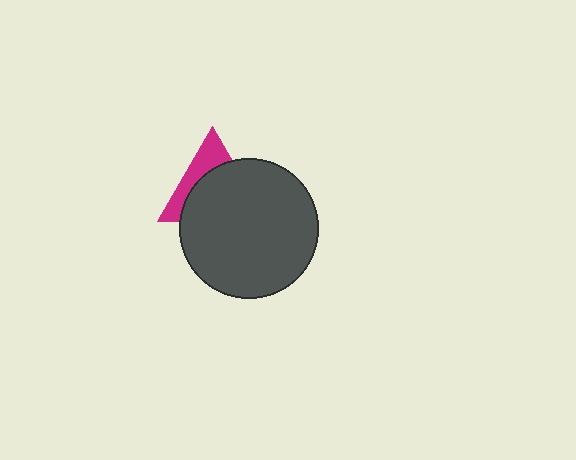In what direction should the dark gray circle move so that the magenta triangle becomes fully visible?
The dark gray circle should move down. That is the shortest direction to clear the overlap and leave the magenta triangle fully visible.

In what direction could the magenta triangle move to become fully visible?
The magenta triangle could move up. That would shift it out from behind the dark gray circle entirely.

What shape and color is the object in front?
The object in front is a dark gray circle.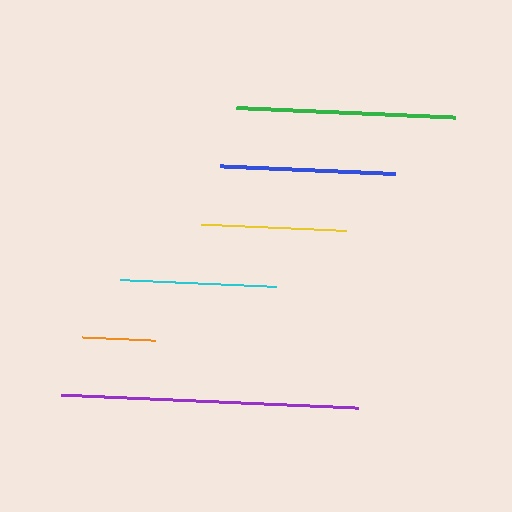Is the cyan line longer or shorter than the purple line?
The purple line is longer than the cyan line.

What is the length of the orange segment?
The orange segment is approximately 73 pixels long.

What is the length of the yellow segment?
The yellow segment is approximately 145 pixels long.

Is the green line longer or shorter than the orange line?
The green line is longer than the orange line.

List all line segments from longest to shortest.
From longest to shortest: purple, green, blue, cyan, yellow, orange.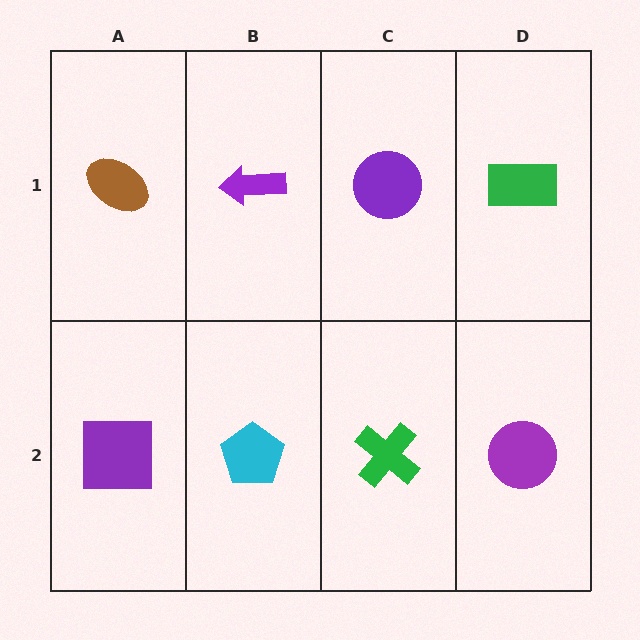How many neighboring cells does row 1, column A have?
2.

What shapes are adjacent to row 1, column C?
A green cross (row 2, column C), a purple arrow (row 1, column B), a green rectangle (row 1, column D).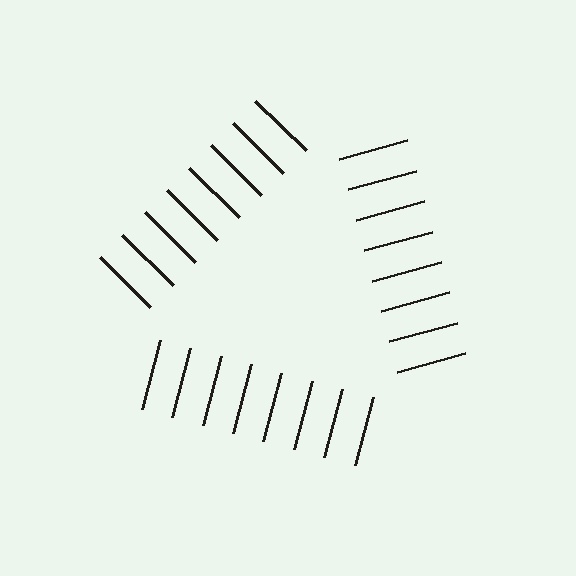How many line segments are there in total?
24 — 8 along each of the 3 edges.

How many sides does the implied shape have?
3 sides — the line-ends trace a triangle.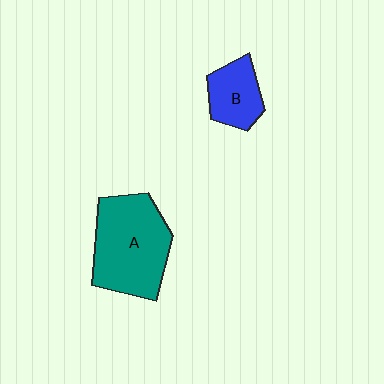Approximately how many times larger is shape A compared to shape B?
Approximately 2.2 times.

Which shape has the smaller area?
Shape B (blue).